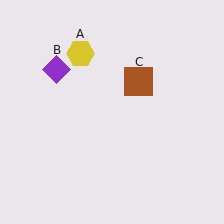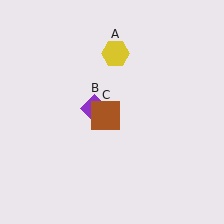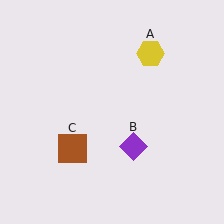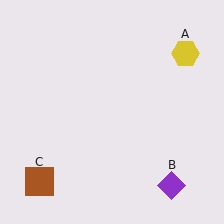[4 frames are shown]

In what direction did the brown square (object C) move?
The brown square (object C) moved down and to the left.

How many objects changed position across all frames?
3 objects changed position: yellow hexagon (object A), purple diamond (object B), brown square (object C).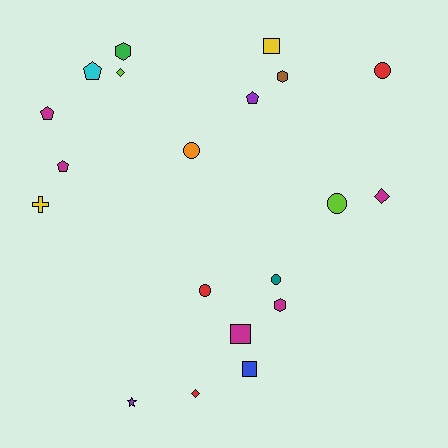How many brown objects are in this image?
There is 1 brown object.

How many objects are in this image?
There are 20 objects.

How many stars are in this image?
There is 1 star.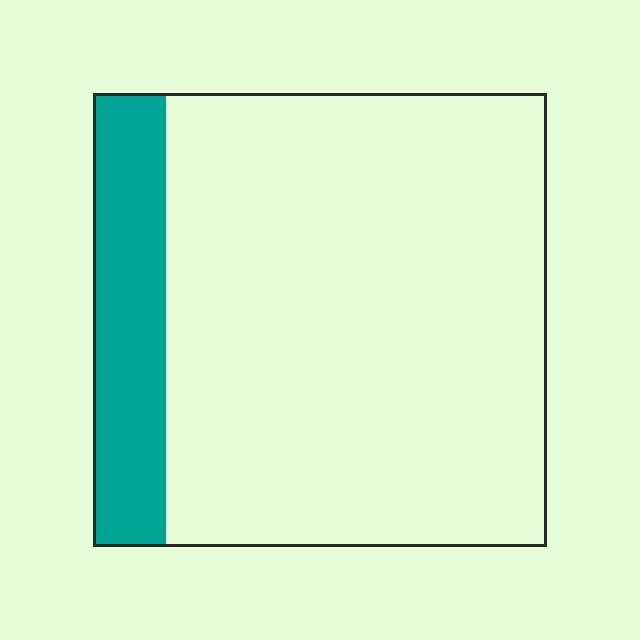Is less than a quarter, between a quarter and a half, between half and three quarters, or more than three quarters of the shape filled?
Less than a quarter.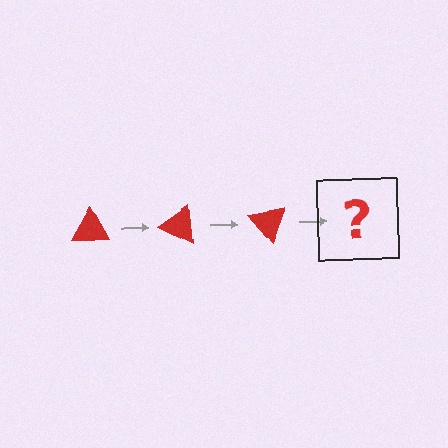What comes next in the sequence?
The next element should be a red triangle rotated 75 degrees.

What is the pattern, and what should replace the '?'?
The pattern is that the triangle rotates 25 degrees each step. The '?' should be a red triangle rotated 75 degrees.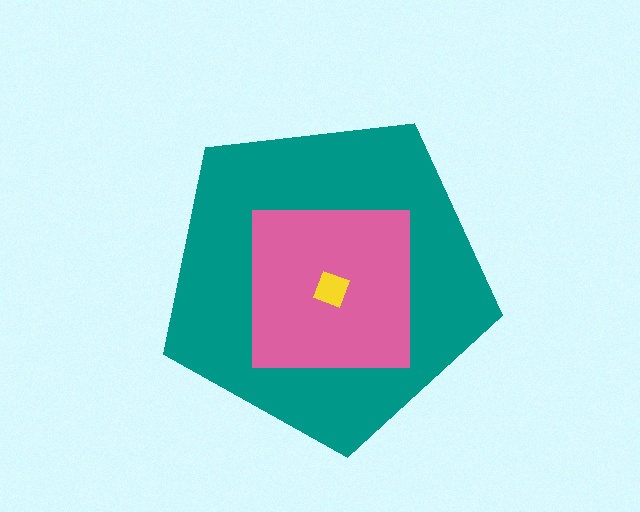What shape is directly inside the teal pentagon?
The pink square.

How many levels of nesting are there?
3.